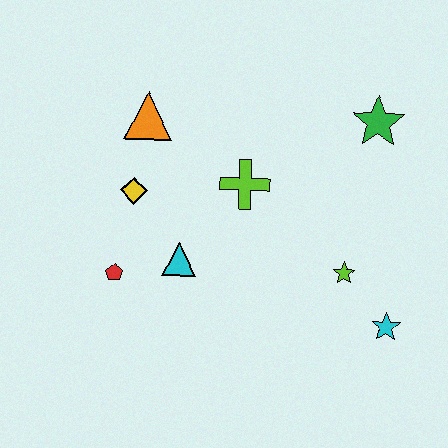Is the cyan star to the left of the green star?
No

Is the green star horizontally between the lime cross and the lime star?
No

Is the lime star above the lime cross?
No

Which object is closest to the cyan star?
The lime star is closest to the cyan star.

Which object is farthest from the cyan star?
The orange triangle is farthest from the cyan star.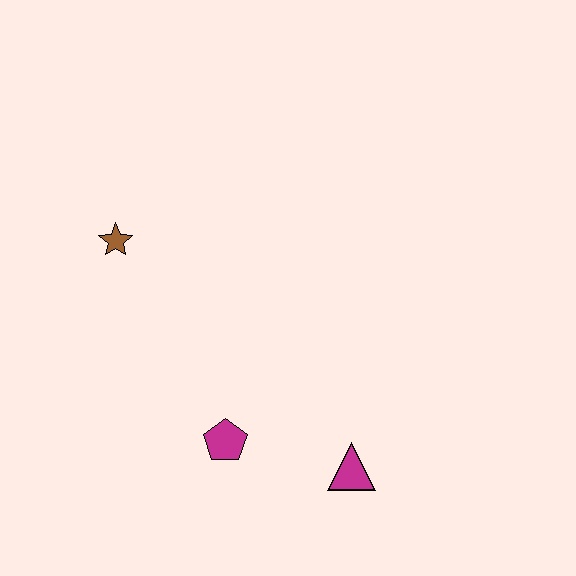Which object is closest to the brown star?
The magenta pentagon is closest to the brown star.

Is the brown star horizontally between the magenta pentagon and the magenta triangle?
No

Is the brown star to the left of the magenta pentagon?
Yes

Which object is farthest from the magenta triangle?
The brown star is farthest from the magenta triangle.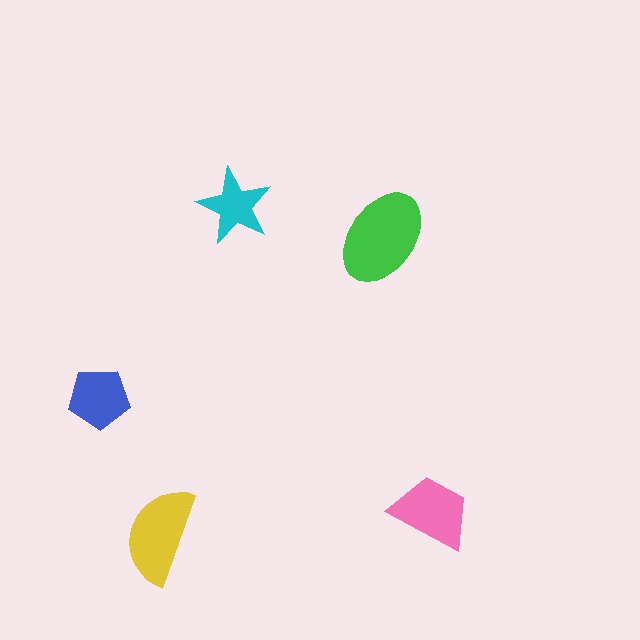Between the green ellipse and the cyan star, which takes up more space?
The green ellipse.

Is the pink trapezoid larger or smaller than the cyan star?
Larger.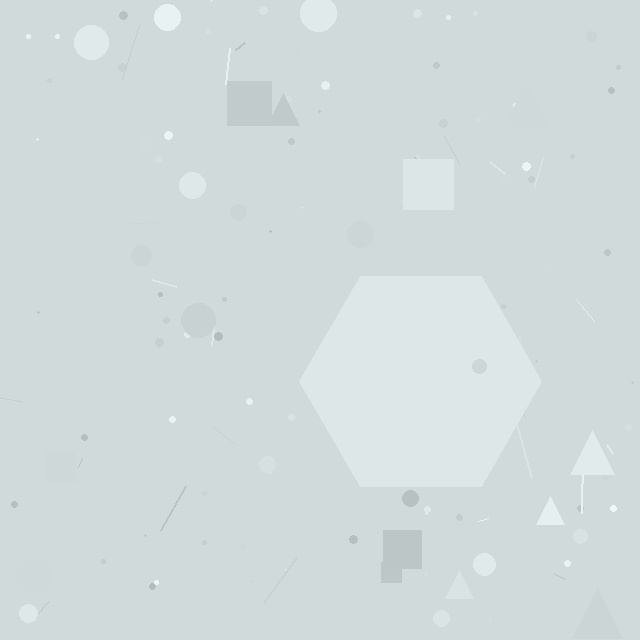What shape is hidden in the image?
A hexagon is hidden in the image.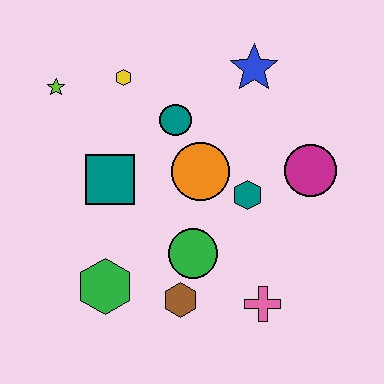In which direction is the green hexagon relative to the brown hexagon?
The green hexagon is to the left of the brown hexagon.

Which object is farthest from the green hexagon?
The blue star is farthest from the green hexagon.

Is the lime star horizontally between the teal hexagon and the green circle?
No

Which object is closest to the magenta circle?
The teal hexagon is closest to the magenta circle.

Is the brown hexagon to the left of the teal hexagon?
Yes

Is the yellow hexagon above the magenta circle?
Yes